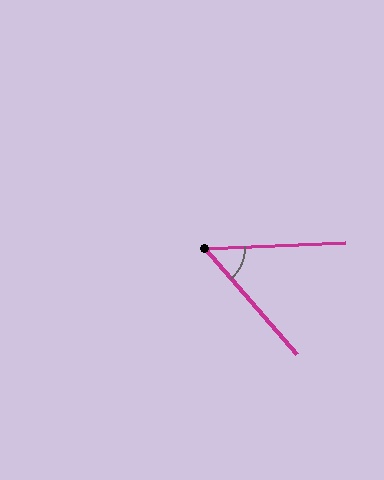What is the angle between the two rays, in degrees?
Approximately 51 degrees.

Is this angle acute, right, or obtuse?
It is acute.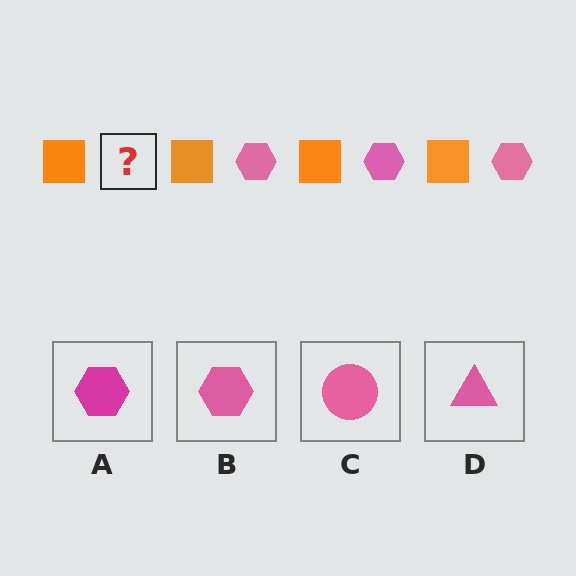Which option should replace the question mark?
Option B.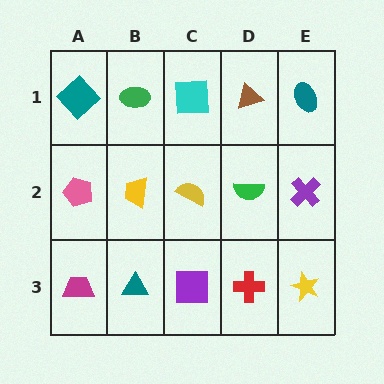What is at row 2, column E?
A purple cross.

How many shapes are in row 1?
5 shapes.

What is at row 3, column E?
A yellow star.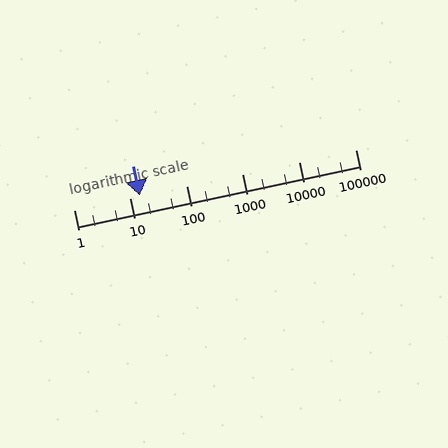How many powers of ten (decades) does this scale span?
The scale spans 5 decades, from 1 to 100000.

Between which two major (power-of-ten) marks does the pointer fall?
The pointer is between 10 and 100.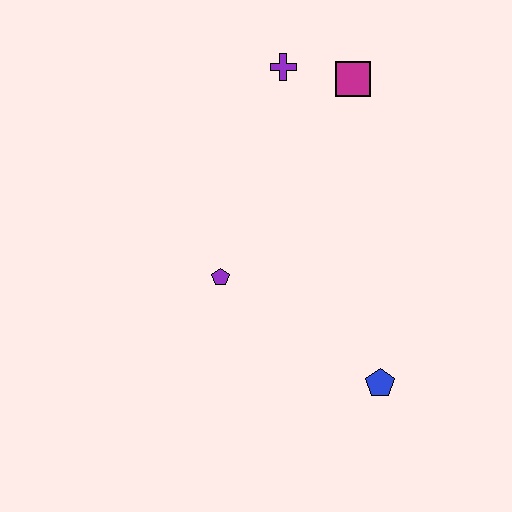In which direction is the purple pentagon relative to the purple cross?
The purple pentagon is below the purple cross.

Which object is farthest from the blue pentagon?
The purple cross is farthest from the blue pentagon.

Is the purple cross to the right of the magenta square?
No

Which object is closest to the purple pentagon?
The blue pentagon is closest to the purple pentagon.